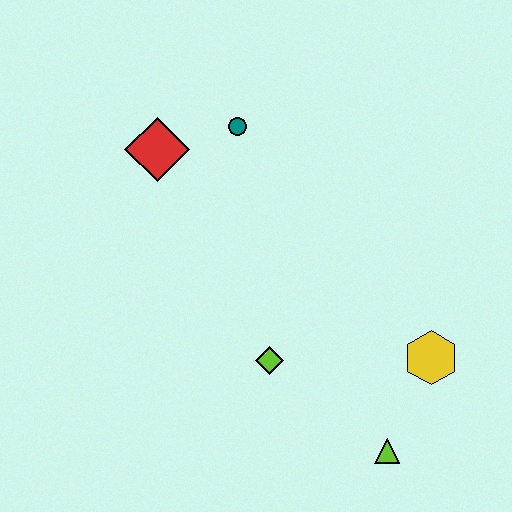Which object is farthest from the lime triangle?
The red diamond is farthest from the lime triangle.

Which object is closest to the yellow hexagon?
The lime triangle is closest to the yellow hexagon.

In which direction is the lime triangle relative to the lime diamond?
The lime triangle is to the right of the lime diamond.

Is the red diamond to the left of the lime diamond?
Yes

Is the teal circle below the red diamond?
No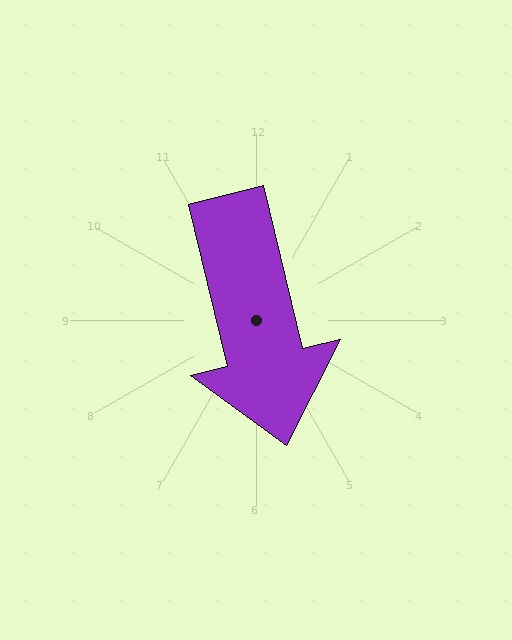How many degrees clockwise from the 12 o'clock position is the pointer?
Approximately 166 degrees.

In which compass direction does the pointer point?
South.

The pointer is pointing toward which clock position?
Roughly 6 o'clock.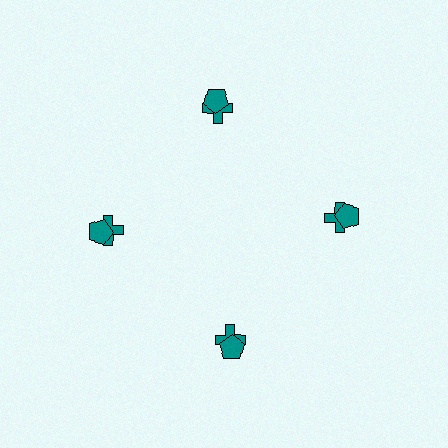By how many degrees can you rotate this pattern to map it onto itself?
The pattern maps onto itself every 90 degrees of rotation.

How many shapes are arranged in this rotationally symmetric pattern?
There are 8 shapes, arranged in 4 groups of 2.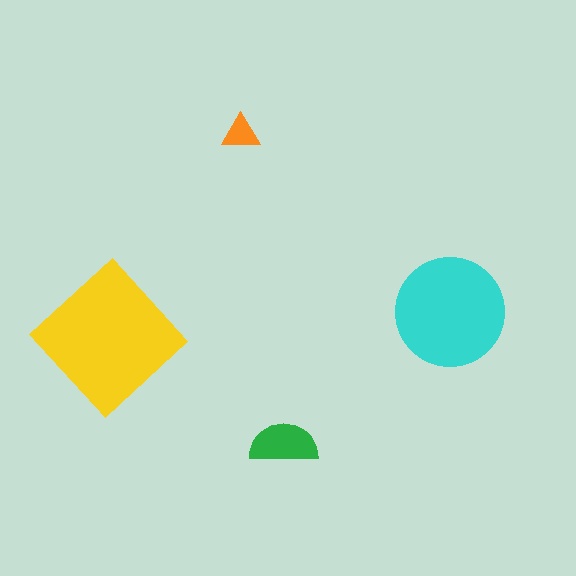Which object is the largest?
The yellow diamond.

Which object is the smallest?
The orange triangle.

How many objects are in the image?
There are 4 objects in the image.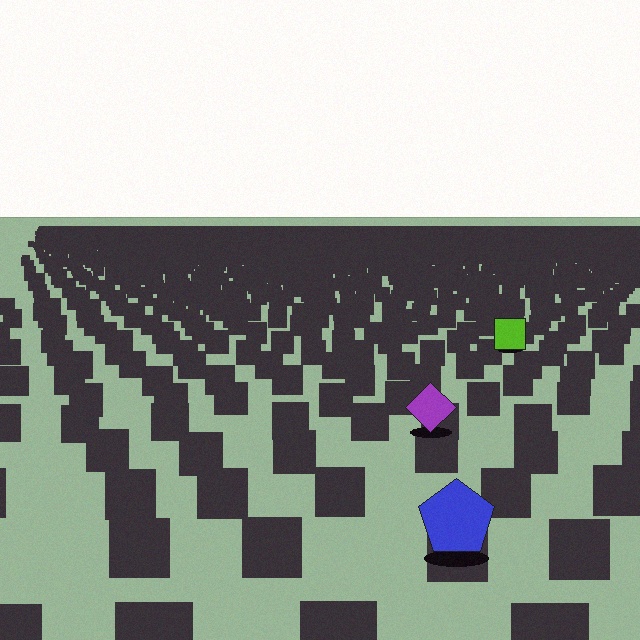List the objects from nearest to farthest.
From nearest to farthest: the blue pentagon, the purple diamond, the lime square.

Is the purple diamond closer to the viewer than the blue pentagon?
No. The blue pentagon is closer — you can tell from the texture gradient: the ground texture is coarser near it.